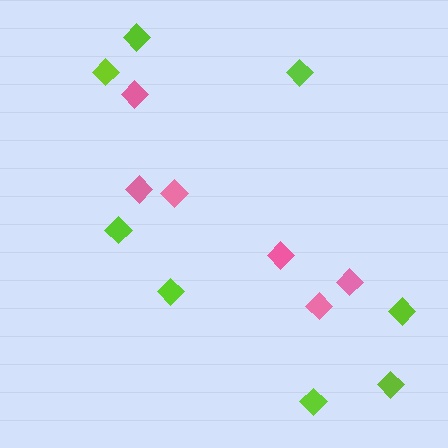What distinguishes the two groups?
There are 2 groups: one group of pink diamonds (6) and one group of lime diamonds (8).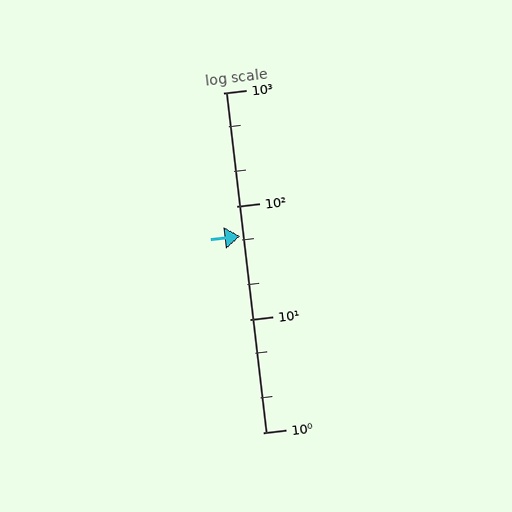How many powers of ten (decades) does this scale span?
The scale spans 3 decades, from 1 to 1000.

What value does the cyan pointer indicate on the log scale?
The pointer indicates approximately 54.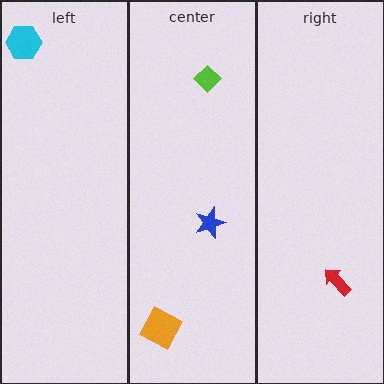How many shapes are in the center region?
3.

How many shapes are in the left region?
1.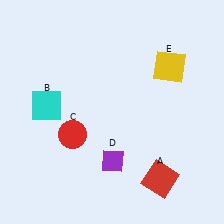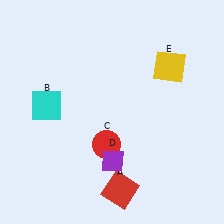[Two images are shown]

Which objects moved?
The objects that moved are: the red square (A), the red circle (C).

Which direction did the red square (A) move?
The red square (A) moved left.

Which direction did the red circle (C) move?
The red circle (C) moved right.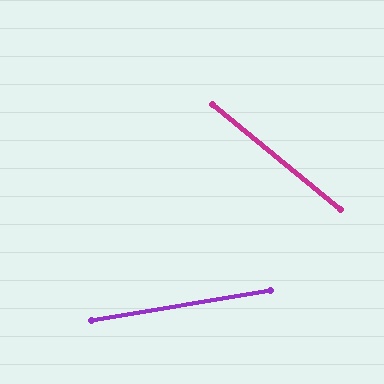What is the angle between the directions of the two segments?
Approximately 49 degrees.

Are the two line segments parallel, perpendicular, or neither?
Neither parallel nor perpendicular — they differ by about 49°.